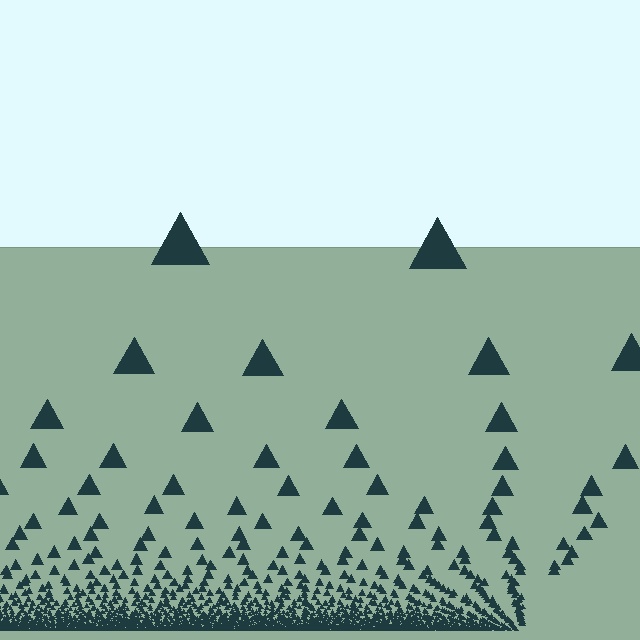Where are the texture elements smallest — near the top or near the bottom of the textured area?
Near the bottom.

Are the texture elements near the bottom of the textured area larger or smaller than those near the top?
Smaller. The gradient is inverted — elements near the bottom are smaller and denser.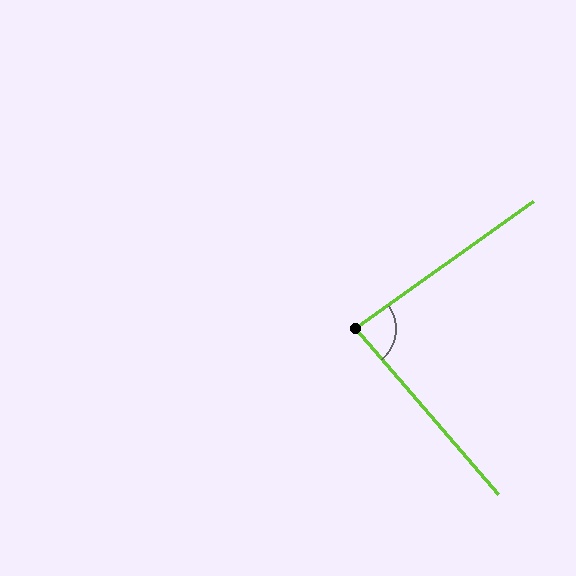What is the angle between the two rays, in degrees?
Approximately 85 degrees.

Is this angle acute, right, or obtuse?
It is acute.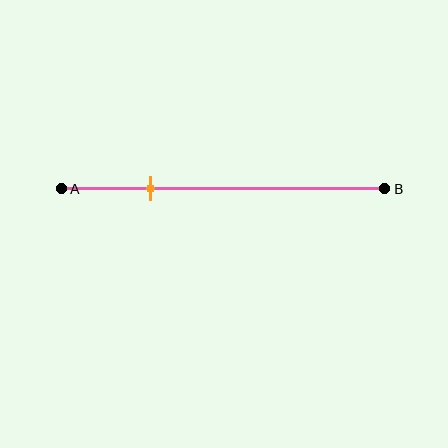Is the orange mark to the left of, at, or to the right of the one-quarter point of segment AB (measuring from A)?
The orange mark is approximately at the one-quarter point of segment AB.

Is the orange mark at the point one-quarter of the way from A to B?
Yes, the mark is approximately at the one-quarter point.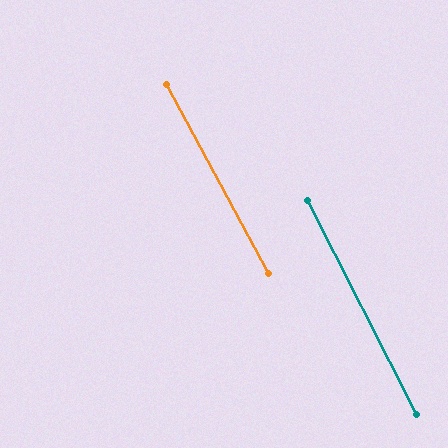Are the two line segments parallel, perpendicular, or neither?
Parallel — their directions differ by only 1.4°.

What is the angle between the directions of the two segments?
Approximately 1 degree.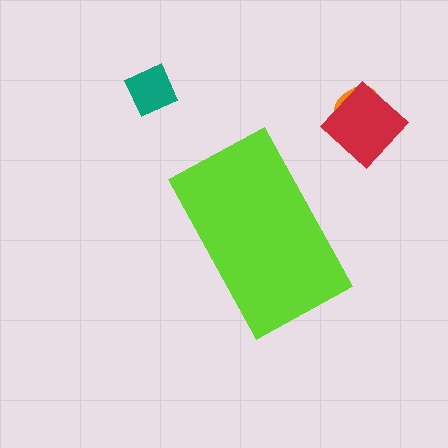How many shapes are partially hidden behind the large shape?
0 shapes are partially hidden.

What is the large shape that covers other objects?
A lime rectangle.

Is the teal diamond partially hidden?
No, the teal diamond is fully visible.